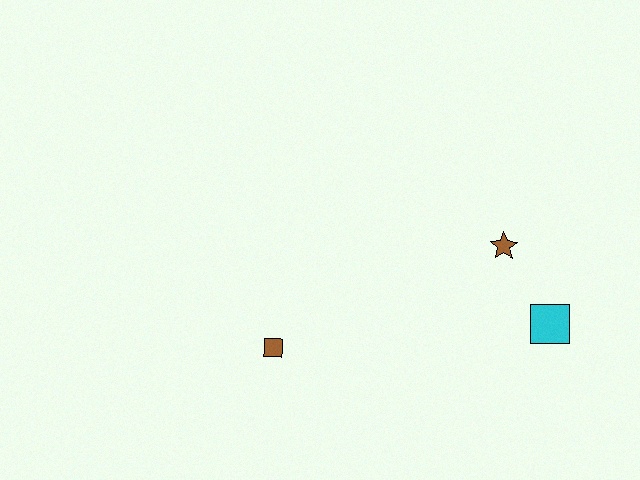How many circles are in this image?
There are no circles.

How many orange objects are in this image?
There are no orange objects.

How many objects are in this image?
There are 3 objects.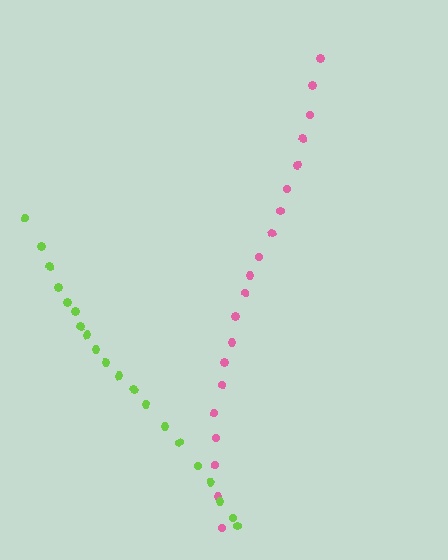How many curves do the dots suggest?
There are 2 distinct paths.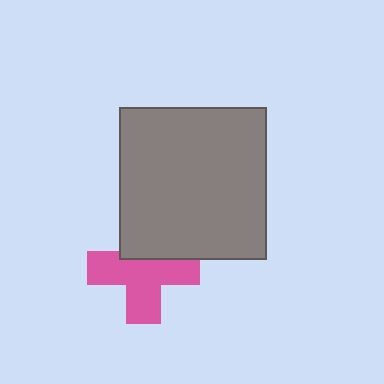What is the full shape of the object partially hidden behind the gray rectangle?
The partially hidden object is a pink cross.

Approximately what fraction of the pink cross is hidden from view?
Roughly 31% of the pink cross is hidden behind the gray rectangle.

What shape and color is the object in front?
The object in front is a gray rectangle.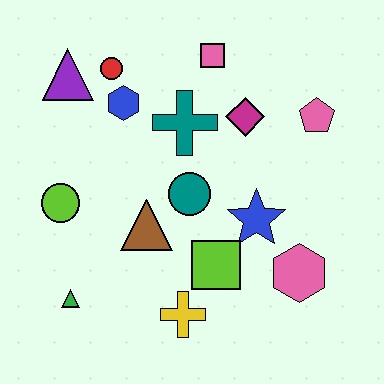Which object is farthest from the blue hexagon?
The pink hexagon is farthest from the blue hexagon.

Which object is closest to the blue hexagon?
The red circle is closest to the blue hexagon.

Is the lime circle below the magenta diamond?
Yes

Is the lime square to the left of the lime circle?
No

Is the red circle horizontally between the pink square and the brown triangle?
No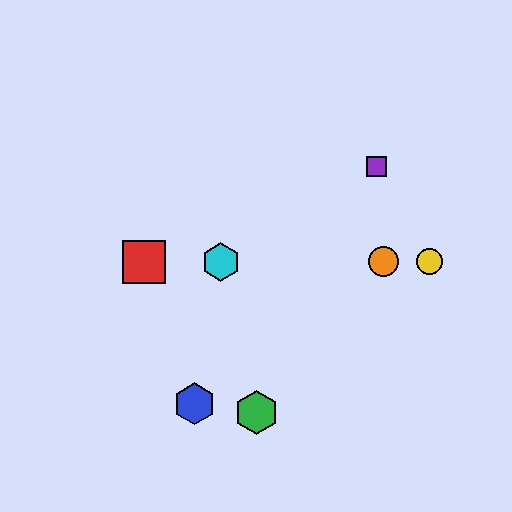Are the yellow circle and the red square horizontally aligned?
Yes, both are at y≈262.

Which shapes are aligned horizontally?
The red square, the yellow circle, the orange circle, the cyan hexagon are aligned horizontally.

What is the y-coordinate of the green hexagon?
The green hexagon is at y≈412.